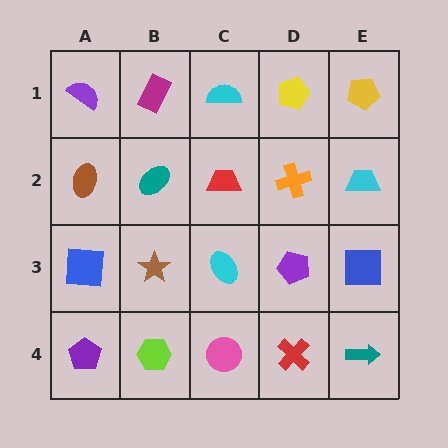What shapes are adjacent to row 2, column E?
A yellow pentagon (row 1, column E), a blue square (row 3, column E), an orange cross (row 2, column D).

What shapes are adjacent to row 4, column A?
A blue square (row 3, column A), a lime hexagon (row 4, column B).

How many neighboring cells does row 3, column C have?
4.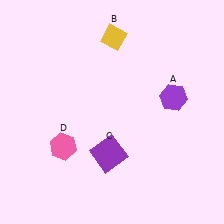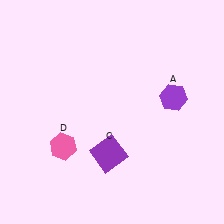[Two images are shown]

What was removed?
The yellow diamond (B) was removed in Image 2.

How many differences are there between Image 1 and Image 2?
There is 1 difference between the two images.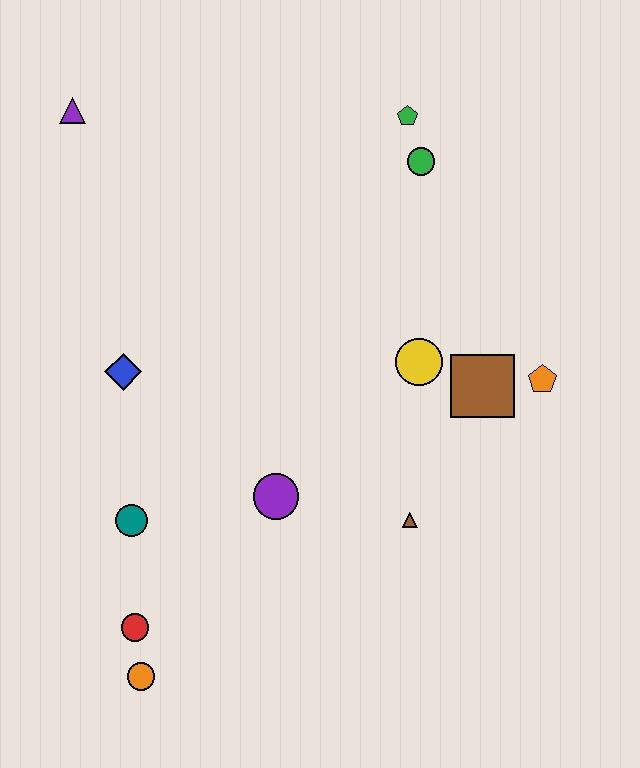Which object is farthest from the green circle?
The orange circle is farthest from the green circle.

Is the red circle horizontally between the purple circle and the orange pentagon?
No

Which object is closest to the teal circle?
The red circle is closest to the teal circle.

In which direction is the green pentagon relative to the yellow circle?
The green pentagon is above the yellow circle.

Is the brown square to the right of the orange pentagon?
No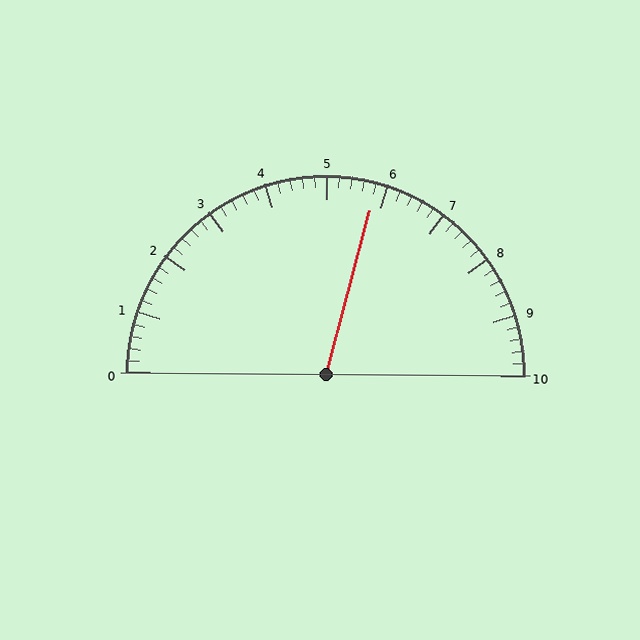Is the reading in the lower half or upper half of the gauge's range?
The reading is in the upper half of the range (0 to 10).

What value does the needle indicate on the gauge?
The needle indicates approximately 5.8.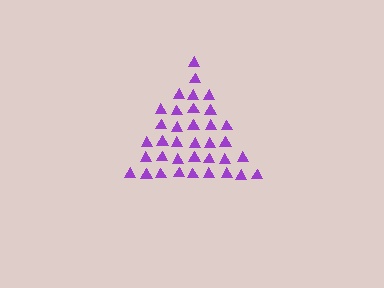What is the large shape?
The large shape is a triangle.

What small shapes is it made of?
It is made of small triangles.